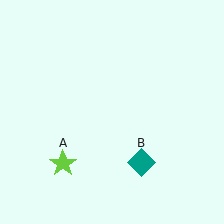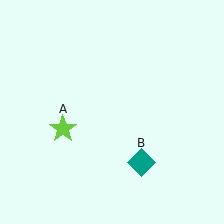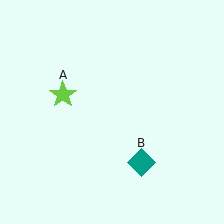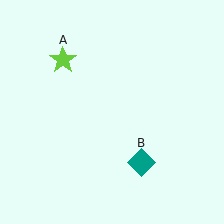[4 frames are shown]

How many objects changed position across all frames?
1 object changed position: lime star (object A).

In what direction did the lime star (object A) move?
The lime star (object A) moved up.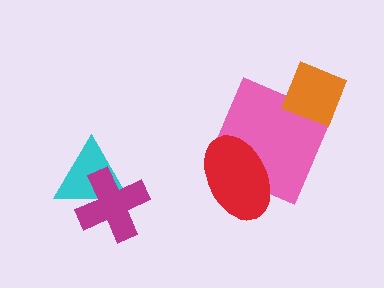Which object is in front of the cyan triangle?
The magenta cross is in front of the cyan triangle.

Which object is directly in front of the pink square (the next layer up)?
The orange square is directly in front of the pink square.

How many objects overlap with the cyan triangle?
1 object overlaps with the cyan triangle.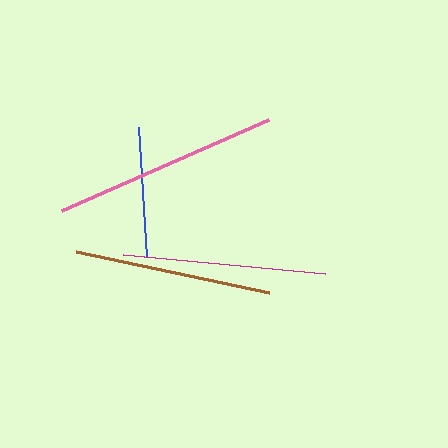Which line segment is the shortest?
The blue line is the shortest at approximately 130 pixels.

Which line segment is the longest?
The pink line is the longest at approximately 226 pixels.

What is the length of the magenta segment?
The magenta segment is approximately 203 pixels long.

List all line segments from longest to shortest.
From longest to shortest: pink, magenta, brown, blue.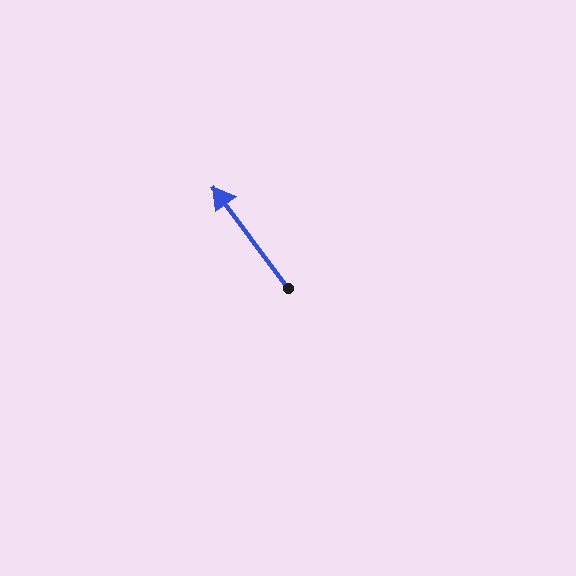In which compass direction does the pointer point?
Northwest.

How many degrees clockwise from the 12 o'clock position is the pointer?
Approximately 323 degrees.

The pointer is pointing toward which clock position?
Roughly 11 o'clock.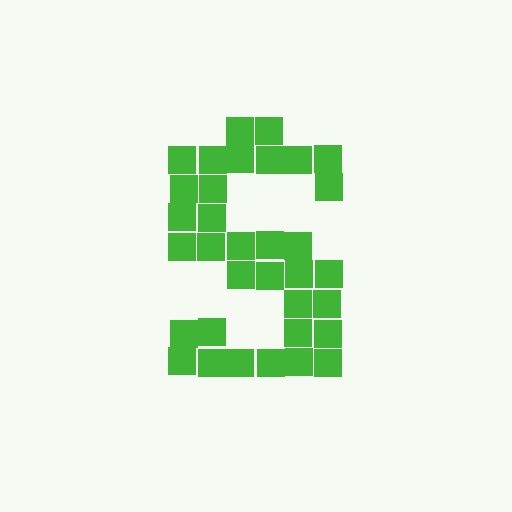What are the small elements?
The small elements are squares.